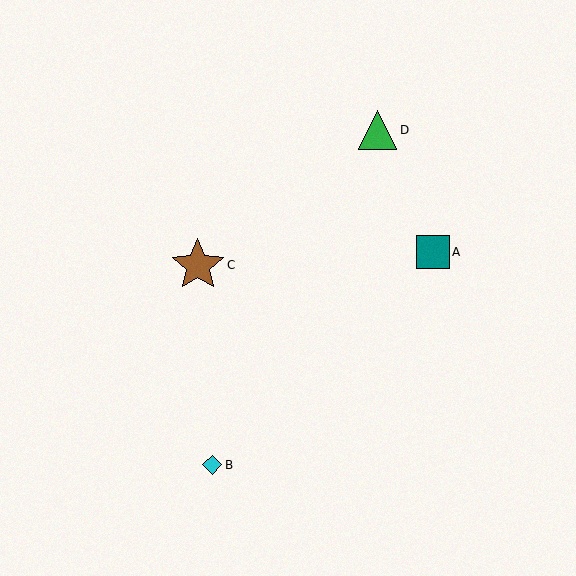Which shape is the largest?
The brown star (labeled C) is the largest.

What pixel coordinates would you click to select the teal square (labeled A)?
Click at (433, 252) to select the teal square A.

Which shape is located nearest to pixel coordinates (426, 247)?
The teal square (labeled A) at (433, 252) is nearest to that location.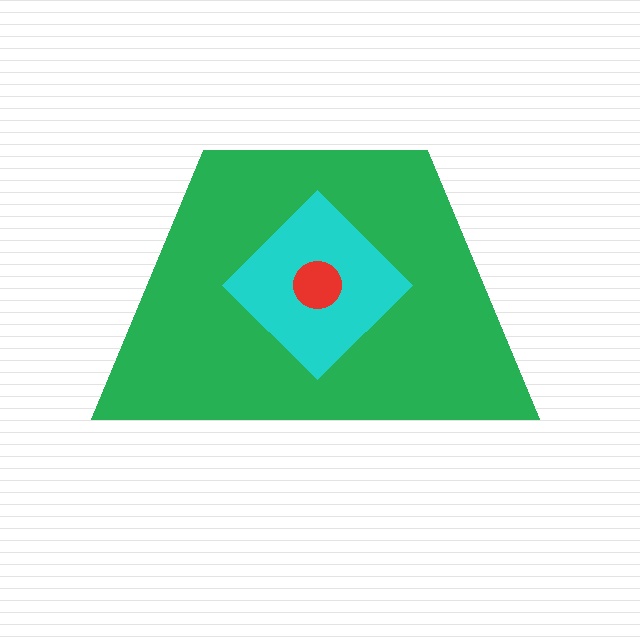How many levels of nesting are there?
3.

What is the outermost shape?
The green trapezoid.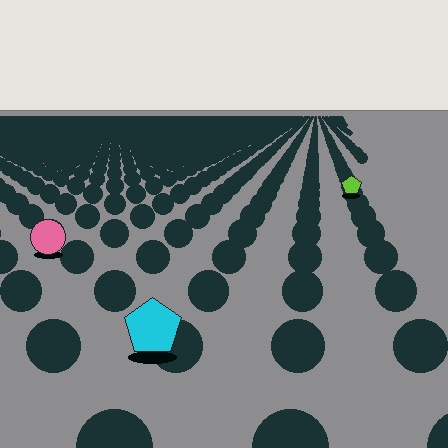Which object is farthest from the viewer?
The lime pentagon is farthest from the viewer. It appears smaller and the ground texture around it is denser.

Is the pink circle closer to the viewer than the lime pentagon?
Yes. The pink circle is closer — you can tell from the texture gradient: the ground texture is coarser near it.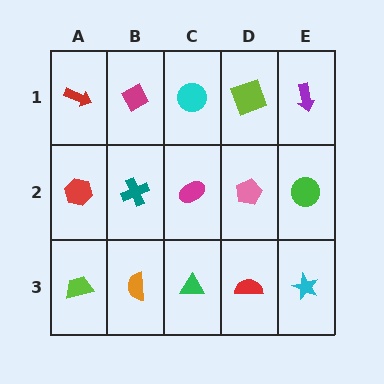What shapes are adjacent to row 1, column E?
A green circle (row 2, column E), a lime square (row 1, column D).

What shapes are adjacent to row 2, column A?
A red arrow (row 1, column A), a lime trapezoid (row 3, column A), a teal cross (row 2, column B).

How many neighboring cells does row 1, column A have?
2.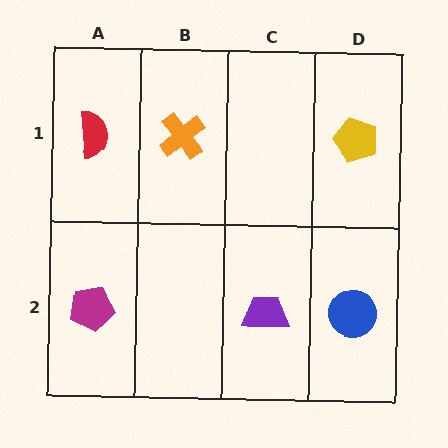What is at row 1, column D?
A yellow pentagon.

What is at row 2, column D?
A blue circle.